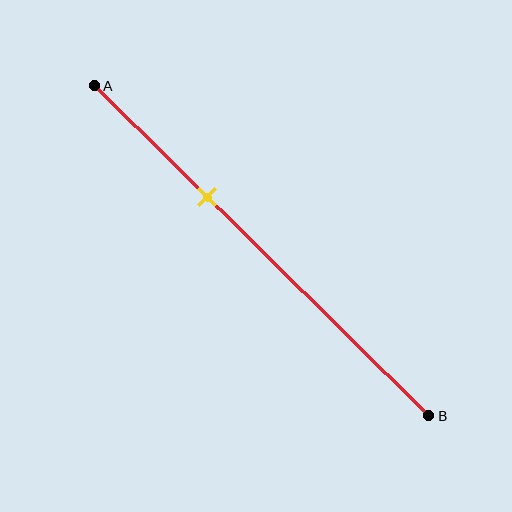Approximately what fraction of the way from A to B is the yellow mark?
The yellow mark is approximately 35% of the way from A to B.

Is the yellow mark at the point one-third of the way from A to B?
Yes, the mark is approximately at the one-third point.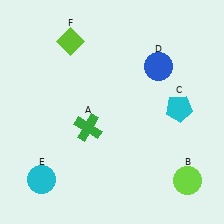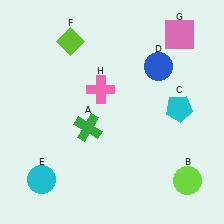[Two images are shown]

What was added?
A pink square (G), a pink cross (H) were added in Image 2.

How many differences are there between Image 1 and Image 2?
There are 2 differences between the two images.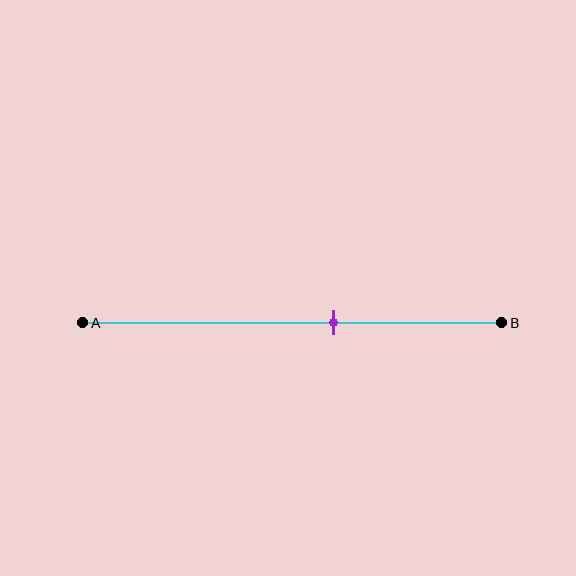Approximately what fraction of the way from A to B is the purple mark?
The purple mark is approximately 60% of the way from A to B.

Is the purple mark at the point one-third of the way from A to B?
No, the mark is at about 60% from A, not at the 33% one-third point.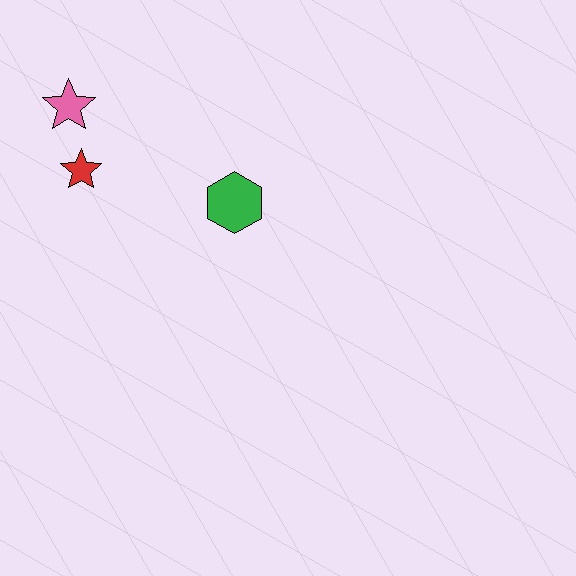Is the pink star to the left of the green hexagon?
Yes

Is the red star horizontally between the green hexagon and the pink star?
Yes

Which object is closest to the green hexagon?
The red star is closest to the green hexagon.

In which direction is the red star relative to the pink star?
The red star is below the pink star.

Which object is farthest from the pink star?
The green hexagon is farthest from the pink star.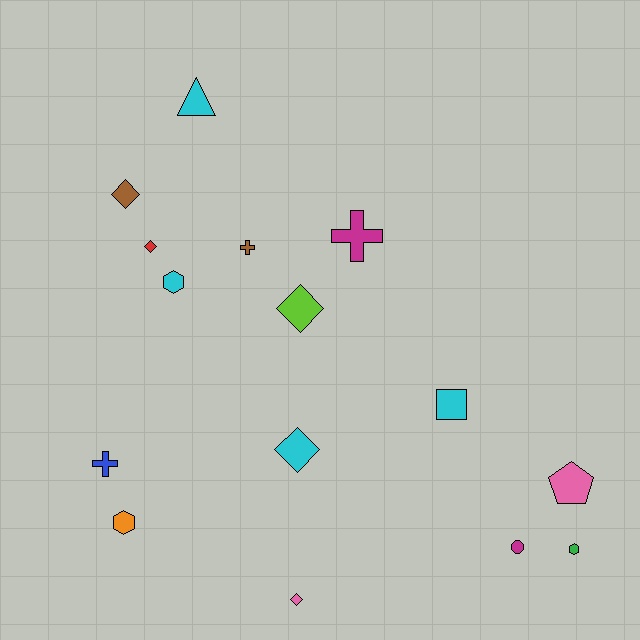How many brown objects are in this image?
There are 2 brown objects.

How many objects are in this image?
There are 15 objects.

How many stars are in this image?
There are no stars.